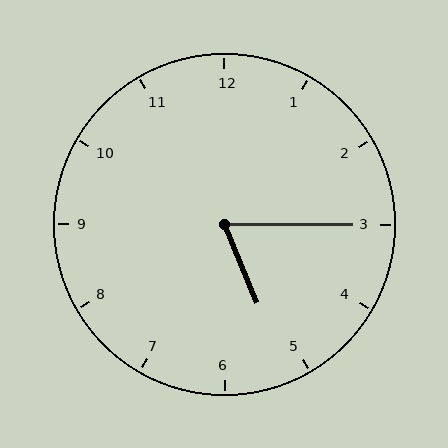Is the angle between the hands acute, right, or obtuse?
It is acute.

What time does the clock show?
5:15.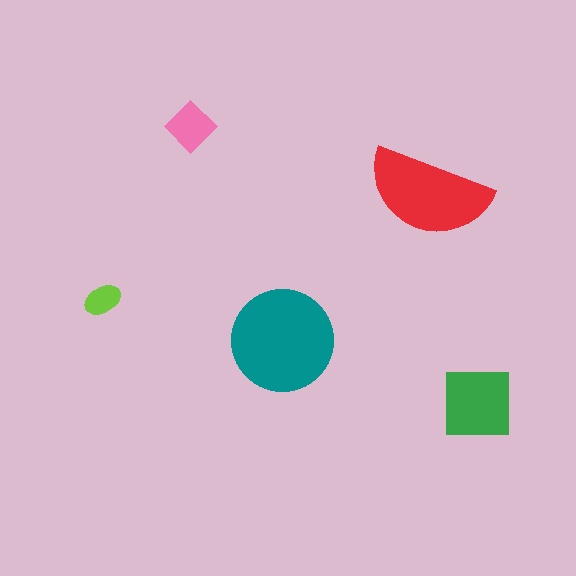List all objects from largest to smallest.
The teal circle, the red semicircle, the green square, the pink diamond, the lime ellipse.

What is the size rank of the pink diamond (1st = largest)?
4th.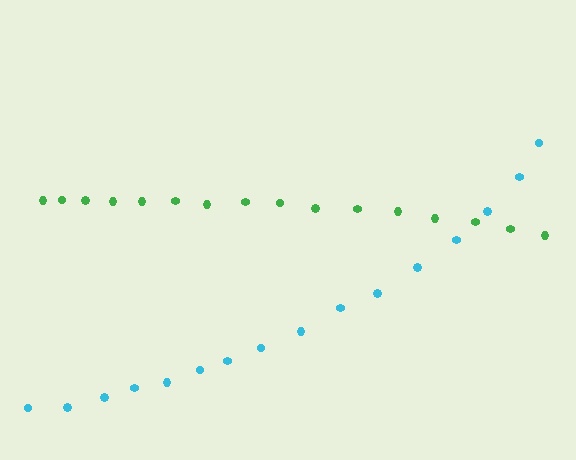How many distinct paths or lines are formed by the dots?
There are 2 distinct paths.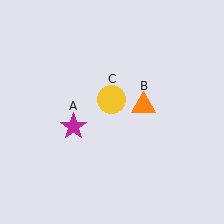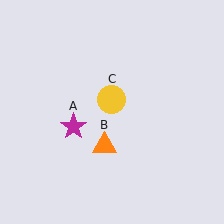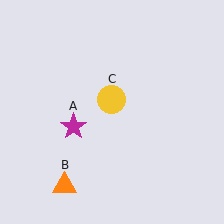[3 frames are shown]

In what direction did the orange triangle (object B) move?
The orange triangle (object B) moved down and to the left.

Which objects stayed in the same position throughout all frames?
Magenta star (object A) and yellow circle (object C) remained stationary.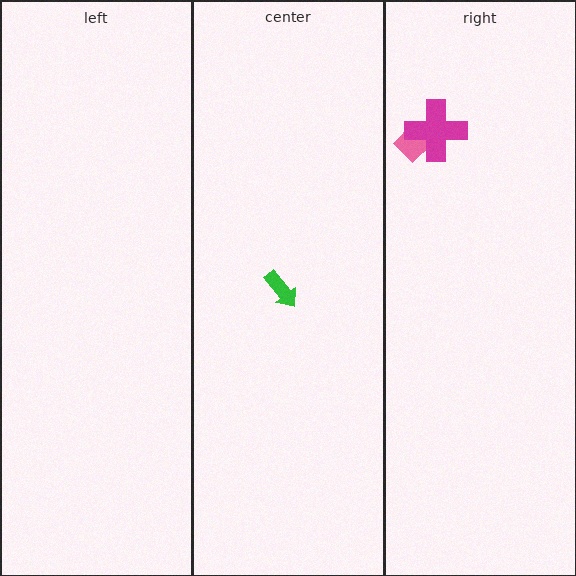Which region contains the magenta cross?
The right region.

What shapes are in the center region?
The green arrow.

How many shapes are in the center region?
1.